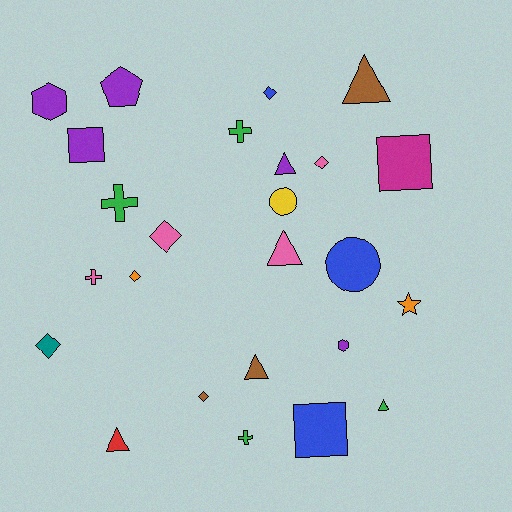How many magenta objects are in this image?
There is 1 magenta object.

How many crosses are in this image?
There are 4 crosses.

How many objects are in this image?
There are 25 objects.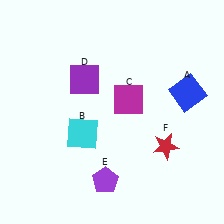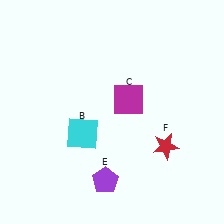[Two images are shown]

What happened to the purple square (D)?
The purple square (D) was removed in Image 2. It was in the top-left area of Image 1.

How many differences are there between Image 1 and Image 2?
There are 2 differences between the two images.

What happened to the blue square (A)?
The blue square (A) was removed in Image 2. It was in the top-right area of Image 1.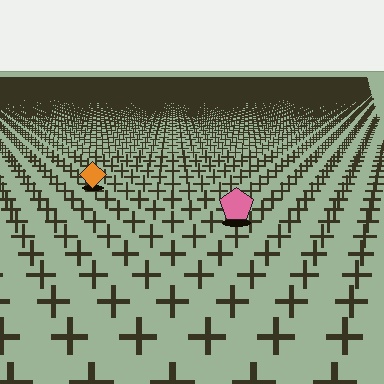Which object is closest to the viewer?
The pink pentagon is closest. The texture marks near it are larger and more spread out.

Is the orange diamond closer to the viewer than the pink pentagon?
No. The pink pentagon is closer — you can tell from the texture gradient: the ground texture is coarser near it.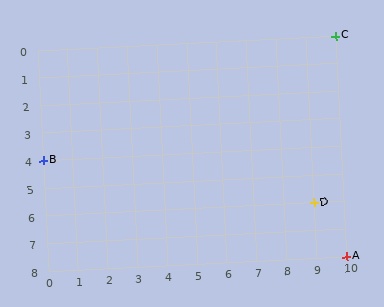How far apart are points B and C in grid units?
Points B and C are 10 columns and 4 rows apart (about 10.8 grid units diagonally).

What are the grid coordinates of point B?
Point B is at grid coordinates (0, 4).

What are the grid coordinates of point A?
Point A is at grid coordinates (10, 8).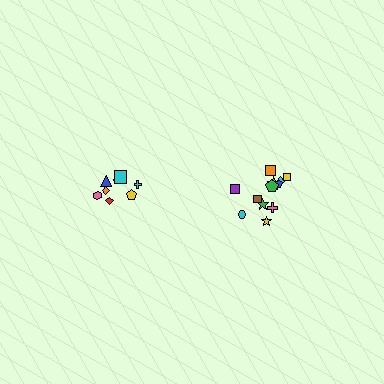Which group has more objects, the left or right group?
The right group.